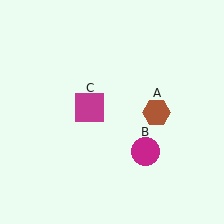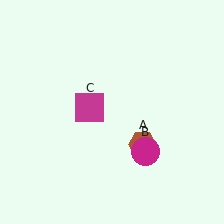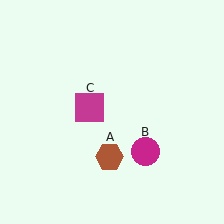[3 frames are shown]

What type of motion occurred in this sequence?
The brown hexagon (object A) rotated clockwise around the center of the scene.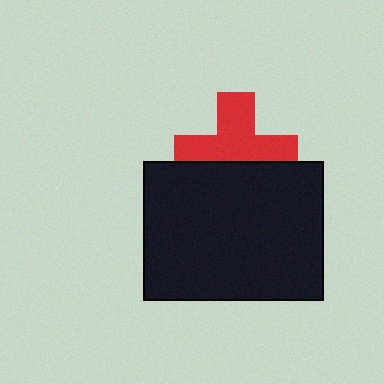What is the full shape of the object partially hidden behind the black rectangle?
The partially hidden object is a red cross.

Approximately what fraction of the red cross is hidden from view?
Roughly 39% of the red cross is hidden behind the black rectangle.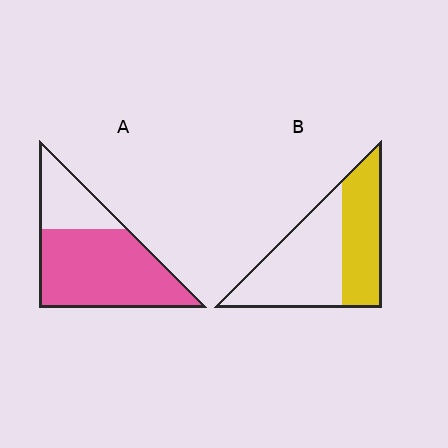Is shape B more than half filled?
No.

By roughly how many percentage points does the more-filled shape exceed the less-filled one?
By roughly 30 percentage points (A over B).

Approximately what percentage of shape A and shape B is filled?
A is approximately 70% and B is approximately 40%.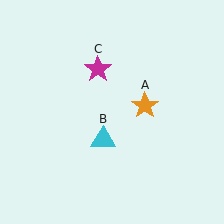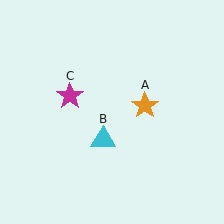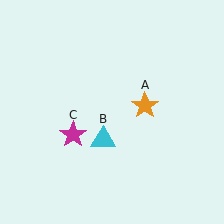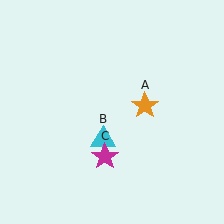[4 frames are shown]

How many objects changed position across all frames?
1 object changed position: magenta star (object C).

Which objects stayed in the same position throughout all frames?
Orange star (object A) and cyan triangle (object B) remained stationary.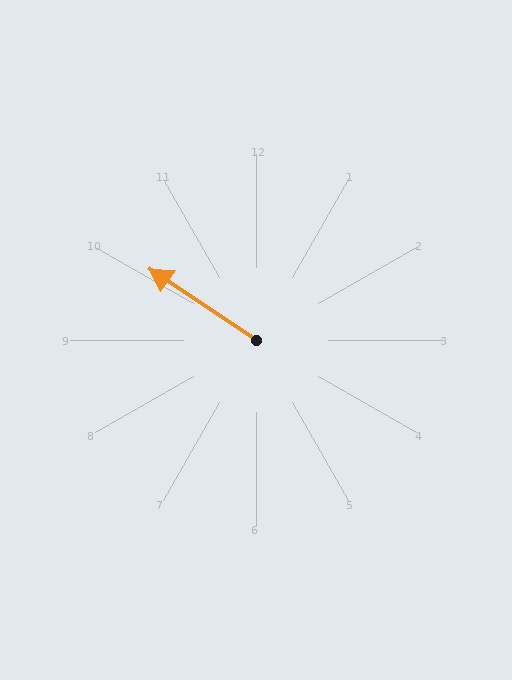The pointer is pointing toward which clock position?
Roughly 10 o'clock.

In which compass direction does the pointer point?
Northwest.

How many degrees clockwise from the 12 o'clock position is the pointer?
Approximately 304 degrees.